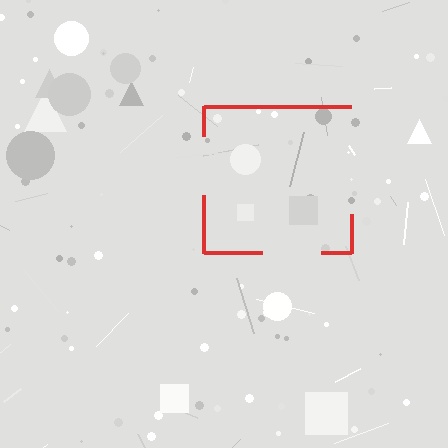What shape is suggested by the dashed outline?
The dashed outline suggests a square.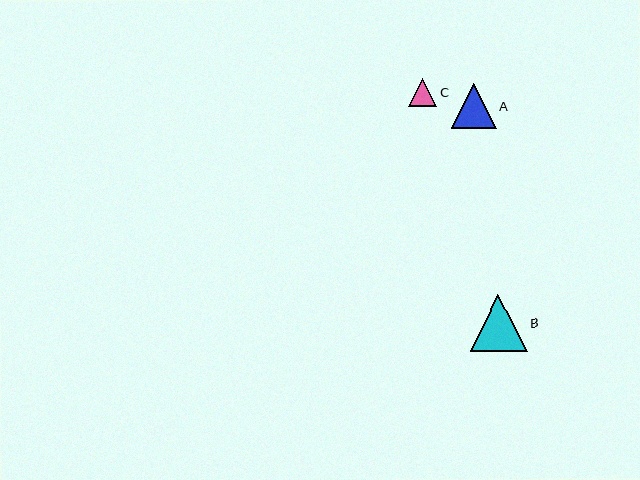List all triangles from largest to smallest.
From largest to smallest: B, A, C.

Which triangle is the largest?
Triangle B is the largest with a size of approximately 57 pixels.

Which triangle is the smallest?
Triangle C is the smallest with a size of approximately 28 pixels.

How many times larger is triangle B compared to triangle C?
Triangle B is approximately 2.0 times the size of triangle C.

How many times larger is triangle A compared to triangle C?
Triangle A is approximately 1.6 times the size of triangle C.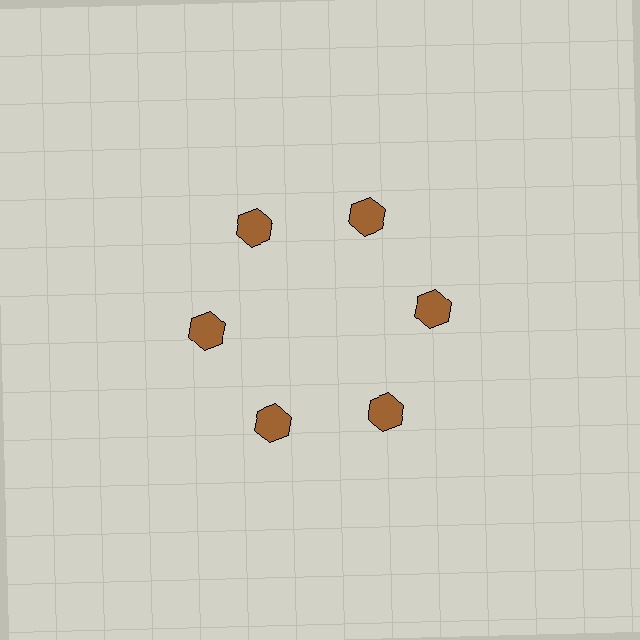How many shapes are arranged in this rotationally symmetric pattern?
There are 6 shapes, arranged in 6 groups of 1.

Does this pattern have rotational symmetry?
Yes, this pattern has 6-fold rotational symmetry. It looks the same after rotating 60 degrees around the center.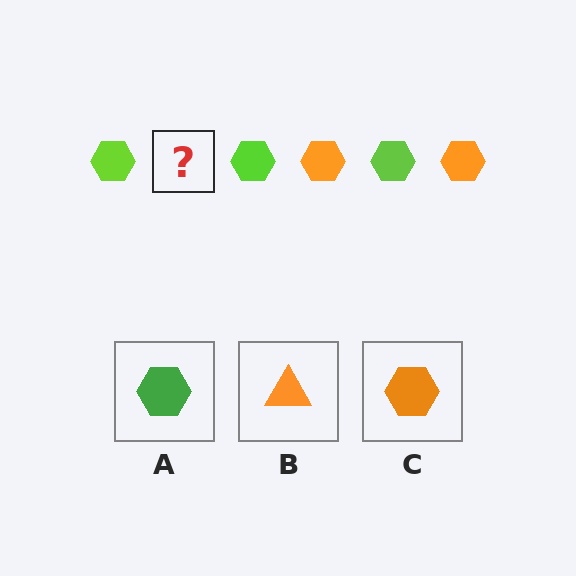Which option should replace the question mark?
Option C.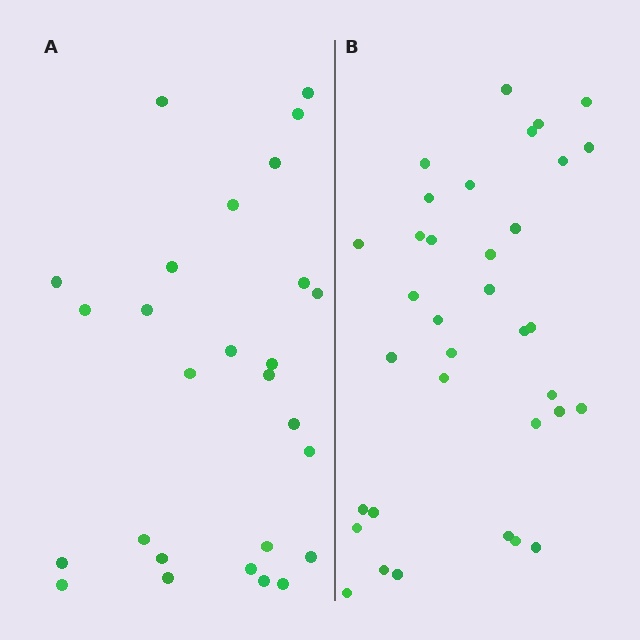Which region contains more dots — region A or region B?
Region B (the right region) has more dots.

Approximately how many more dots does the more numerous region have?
Region B has roughly 8 or so more dots than region A.